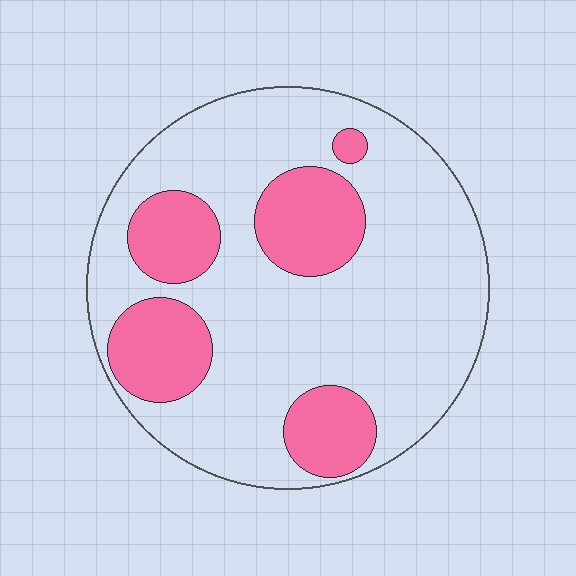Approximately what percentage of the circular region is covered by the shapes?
Approximately 25%.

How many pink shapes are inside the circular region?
5.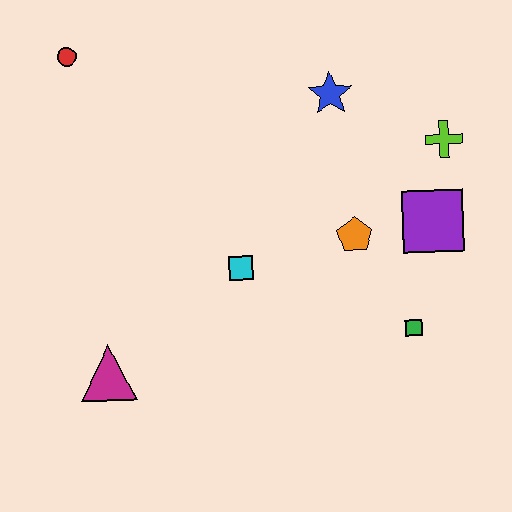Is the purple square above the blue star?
No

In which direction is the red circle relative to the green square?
The red circle is to the left of the green square.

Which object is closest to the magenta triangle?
The cyan square is closest to the magenta triangle.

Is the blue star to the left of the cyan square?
No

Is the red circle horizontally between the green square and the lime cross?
No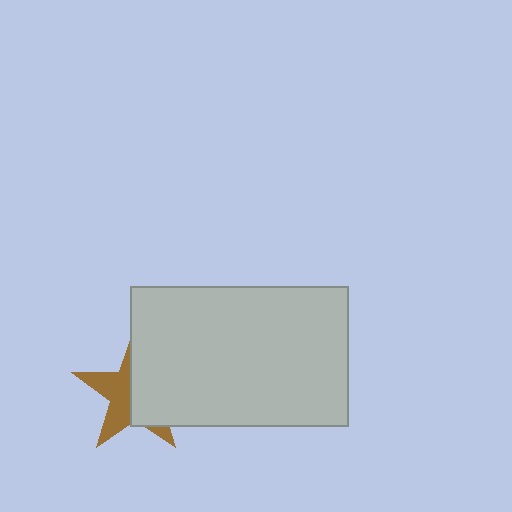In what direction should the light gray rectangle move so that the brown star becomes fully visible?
The light gray rectangle should move right. That is the shortest direction to clear the overlap and leave the brown star fully visible.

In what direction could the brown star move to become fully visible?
The brown star could move left. That would shift it out from behind the light gray rectangle entirely.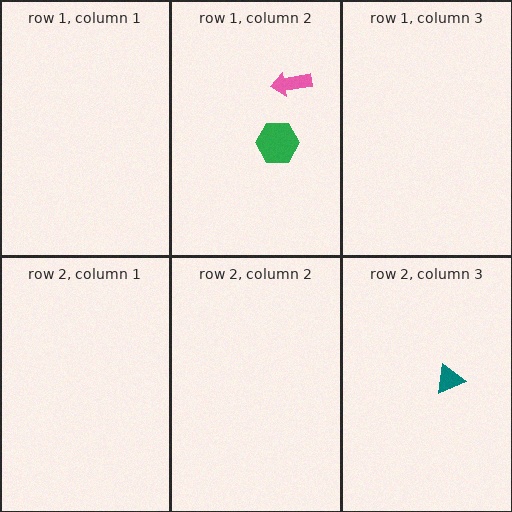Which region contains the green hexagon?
The row 1, column 2 region.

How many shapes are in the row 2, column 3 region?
1.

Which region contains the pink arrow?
The row 1, column 2 region.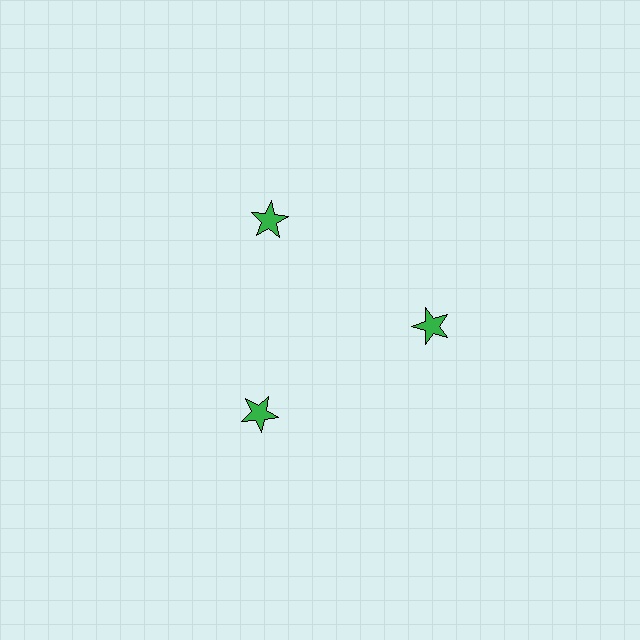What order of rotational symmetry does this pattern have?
This pattern has 3-fold rotational symmetry.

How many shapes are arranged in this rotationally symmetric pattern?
There are 3 shapes, arranged in 3 groups of 1.